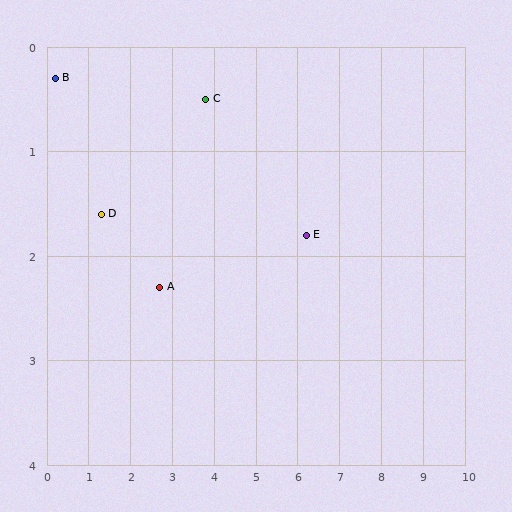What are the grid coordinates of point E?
Point E is at approximately (6.2, 1.8).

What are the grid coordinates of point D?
Point D is at approximately (1.3, 1.6).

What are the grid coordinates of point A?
Point A is at approximately (2.7, 2.3).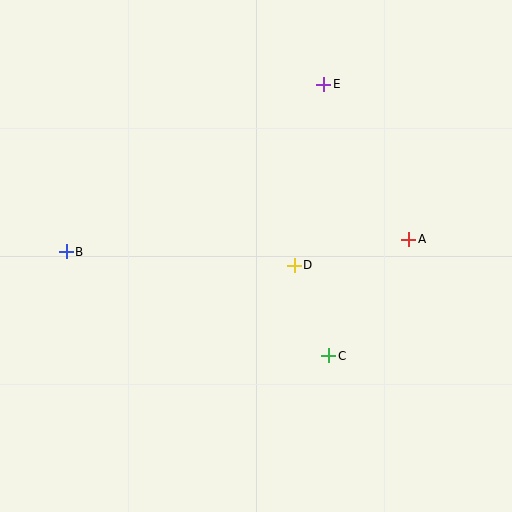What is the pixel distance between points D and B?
The distance between D and B is 228 pixels.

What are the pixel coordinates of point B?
Point B is at (66, 252).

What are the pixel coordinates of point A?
Point A is at (409, 239).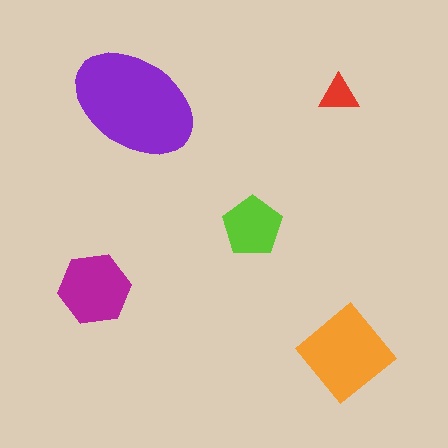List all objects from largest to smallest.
The purple ellipse, the orange diamond, the magenta hexagon, the lime pentagon, the red triangle.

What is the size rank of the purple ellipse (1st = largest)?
1st.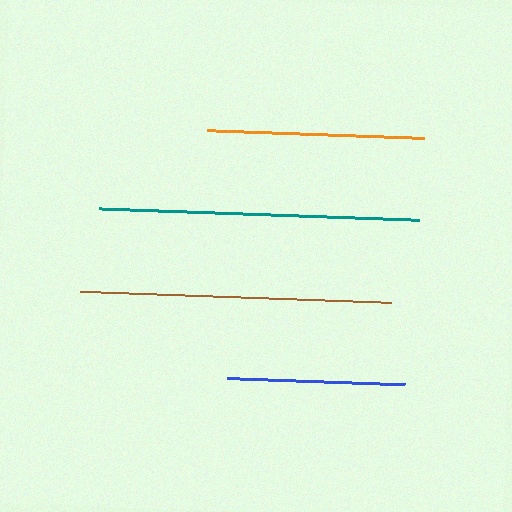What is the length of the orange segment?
The orange segment is approximately 216 pixels long.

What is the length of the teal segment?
The teal segment is approximately 321 pixels long.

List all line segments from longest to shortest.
From longest to shortest: teal, brown, orange, blue.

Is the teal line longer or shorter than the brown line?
The teal line is longer than the brown line.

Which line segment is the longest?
The teal line is the longest at approximately 321 pixels.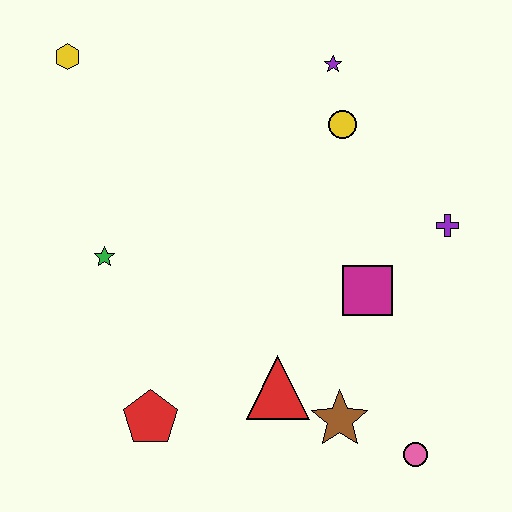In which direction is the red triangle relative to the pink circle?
The red triangle is to the left of the pink circle.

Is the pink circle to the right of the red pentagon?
Yes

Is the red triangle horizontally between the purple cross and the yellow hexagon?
Yes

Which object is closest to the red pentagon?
The red triangle is closest to the red pentagon.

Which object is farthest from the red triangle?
The yellow hexagon is farthest from the red triangle.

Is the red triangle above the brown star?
Yes